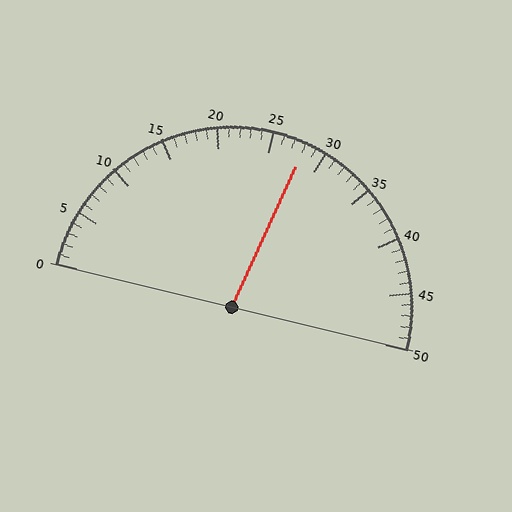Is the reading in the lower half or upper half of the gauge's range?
The reading is in the upper half of the range (0 to 50).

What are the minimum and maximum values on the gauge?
The gauge ranges from 0 to 50.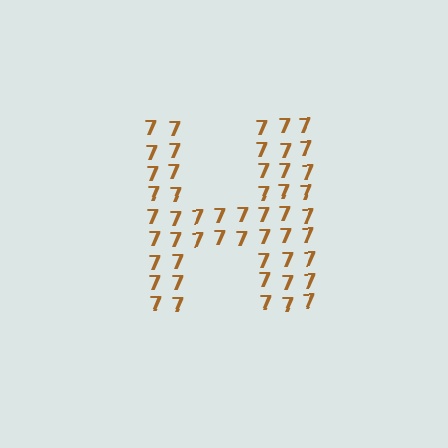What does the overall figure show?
The overall figure shows the letter H.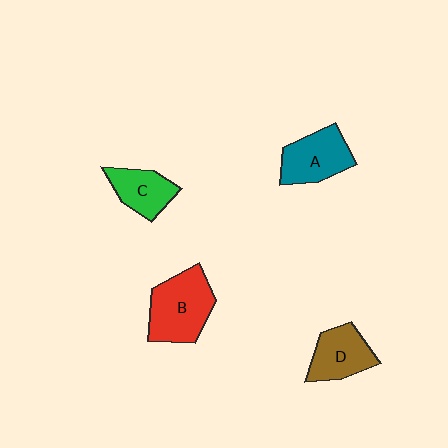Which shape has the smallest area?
Shape C (green).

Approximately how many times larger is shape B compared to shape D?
Approximately 1.4 times.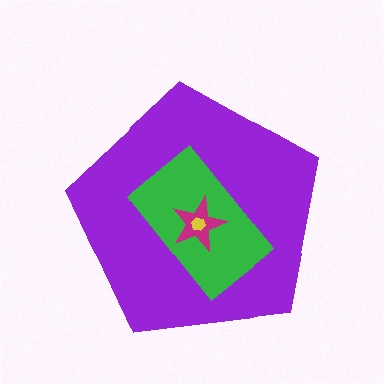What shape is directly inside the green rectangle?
The magenta star.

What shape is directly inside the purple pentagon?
The green rectangle.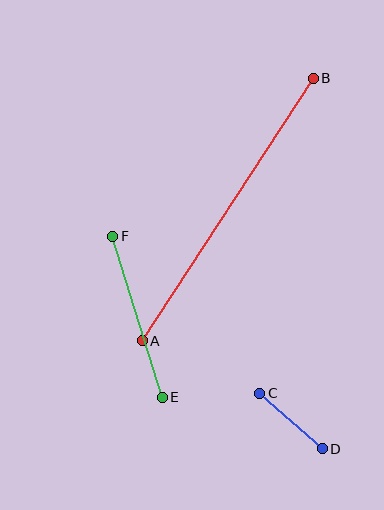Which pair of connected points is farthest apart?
Points A and B are farthest apart.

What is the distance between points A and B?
The distance is approximately 313 pixels.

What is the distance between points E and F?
The distance is approximately 169 pixels.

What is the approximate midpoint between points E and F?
The midpoint is at approximately (138, 317) pixels.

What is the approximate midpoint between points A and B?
The midpoint is at approximately (228, 210) pixels.